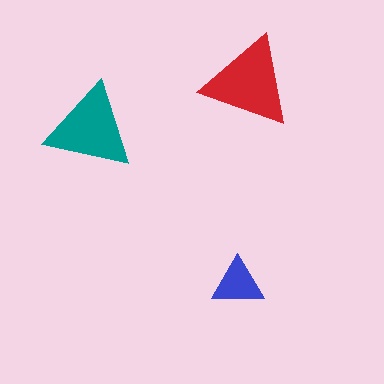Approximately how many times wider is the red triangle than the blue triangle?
About 2 times wider.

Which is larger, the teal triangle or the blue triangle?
The teal one.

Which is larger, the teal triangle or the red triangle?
The red one.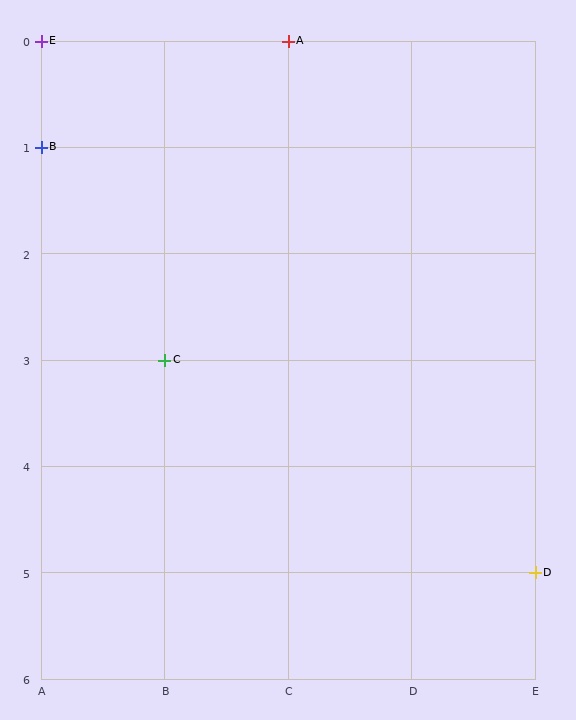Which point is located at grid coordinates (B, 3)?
Point C is at (B, 3).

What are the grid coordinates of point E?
Point E is at grid coordinates (A, 0).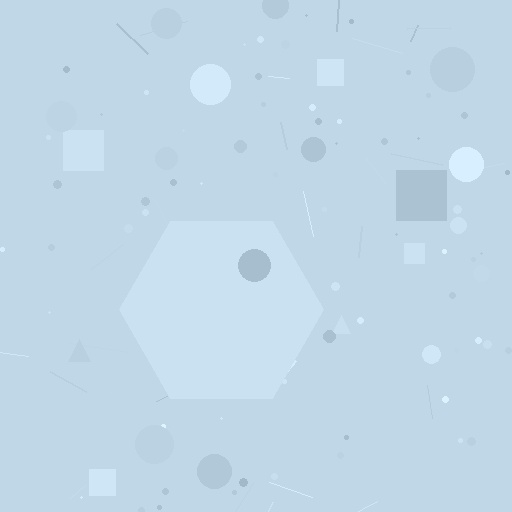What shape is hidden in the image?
A hexagon is hidden in the image.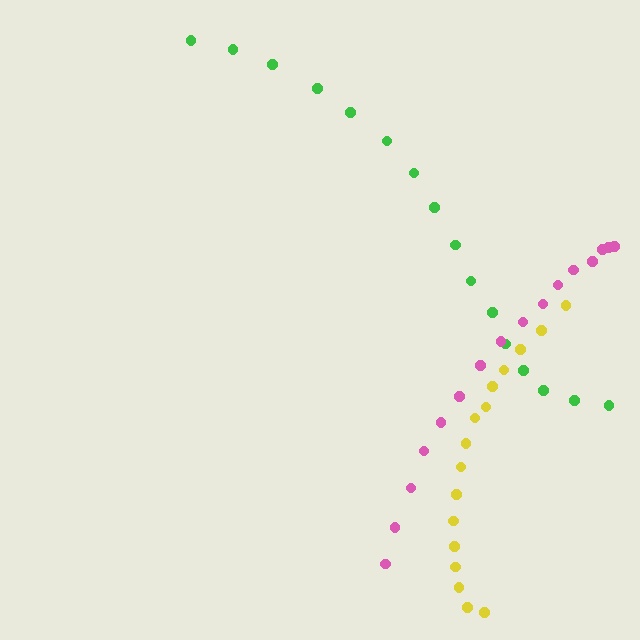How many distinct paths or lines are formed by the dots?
There are 3 distinct paths.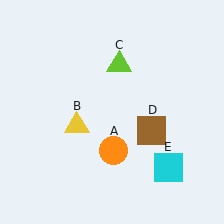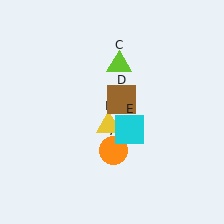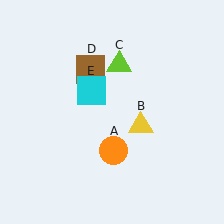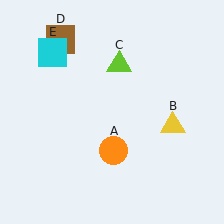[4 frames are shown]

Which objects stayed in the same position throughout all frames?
Orange circle (object A) and lime triangle (object C) remained stationary.